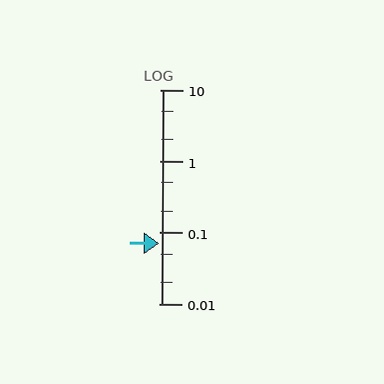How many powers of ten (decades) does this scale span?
The scale spans 3 decades, from 0.01 to 10.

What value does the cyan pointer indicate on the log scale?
The pointer indicates approximately 0.07.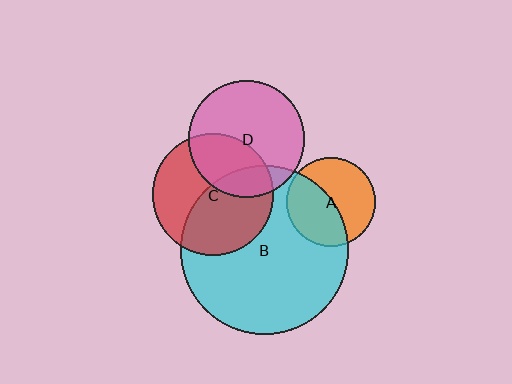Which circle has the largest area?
Circle B (cyan).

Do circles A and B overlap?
Yes.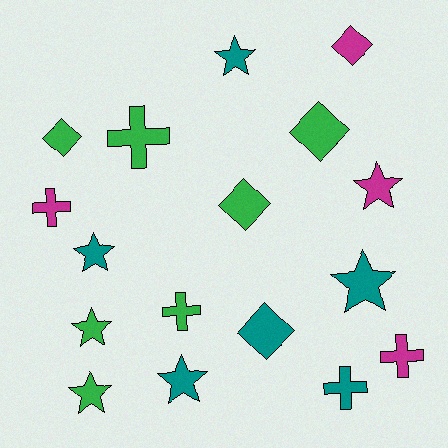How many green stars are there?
There are 2 green stars.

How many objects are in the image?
There are 17 objects.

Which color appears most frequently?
Green, with 7 objects.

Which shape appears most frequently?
Star, with 7 objects.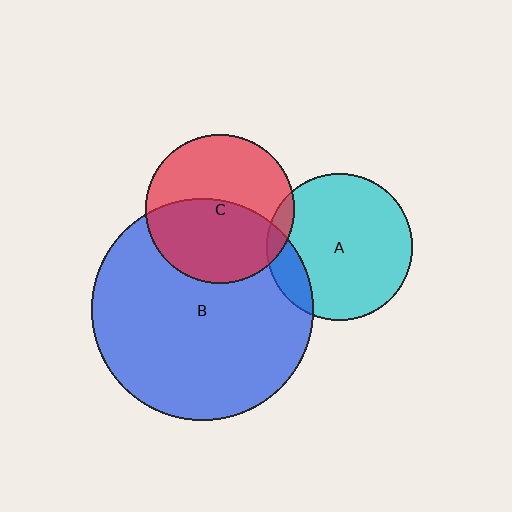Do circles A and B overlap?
Yes.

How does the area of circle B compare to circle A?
Approximately 2.3 times.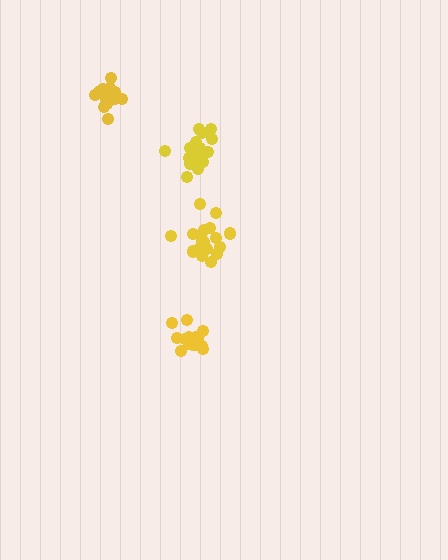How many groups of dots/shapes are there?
There are 4 groups.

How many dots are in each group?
Group 1: 20 dots, Group 2: 19 dots, Group 3: 18 dots, Group 4: 15 dots (72 total).